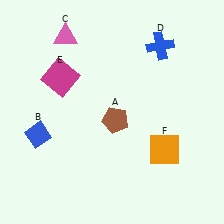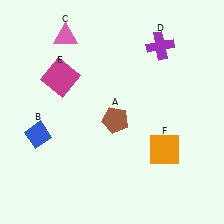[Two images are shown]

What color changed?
The cross (D) changed from blue in Image 1 to purple in Image 2.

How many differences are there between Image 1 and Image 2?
There is 1 difference between the two images.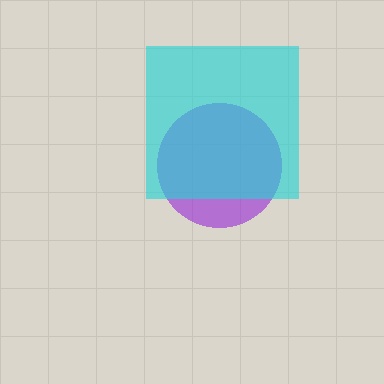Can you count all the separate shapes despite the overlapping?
Yes, there are 2 separate shapes.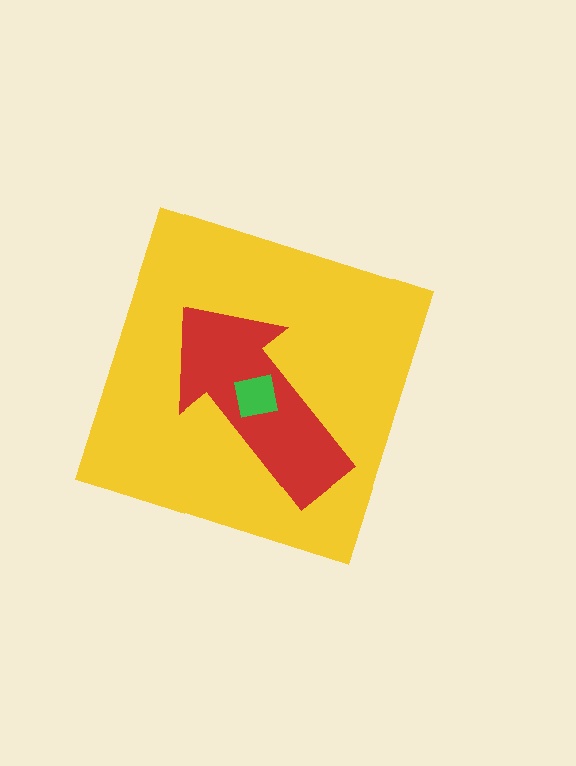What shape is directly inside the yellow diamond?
The red arrow.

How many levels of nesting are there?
3.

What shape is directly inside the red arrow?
The green square.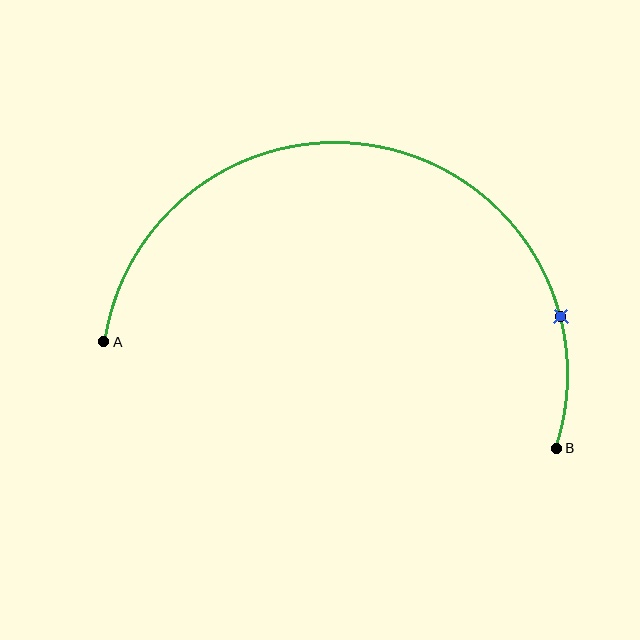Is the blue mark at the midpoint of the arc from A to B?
No. The blue mark lies on the arc but is closer to endpoint B. The arc midpoint would be at the point on the curve equidistant along the arc from both A and B.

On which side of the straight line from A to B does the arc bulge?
The arc bulges above the straight line connecting A and B.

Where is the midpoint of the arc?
The arc midpoint is the point on the curve farthest from the straight line joining A and B. It sits above that line.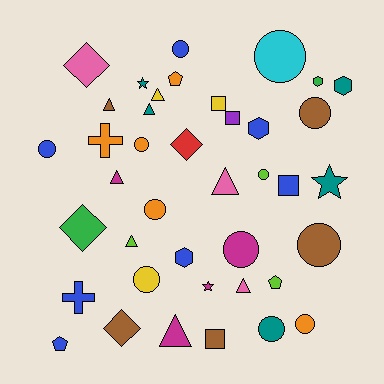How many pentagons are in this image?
There are 3 pentagons.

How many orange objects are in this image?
There are 5 orange objects.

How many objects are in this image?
There are 40 objects.